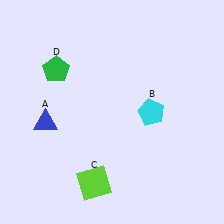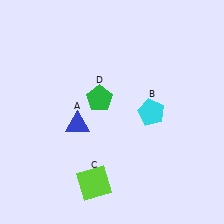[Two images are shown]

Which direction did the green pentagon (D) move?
The green pentagon (D) moved right.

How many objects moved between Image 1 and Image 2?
2 objects moved between the two images.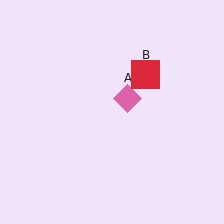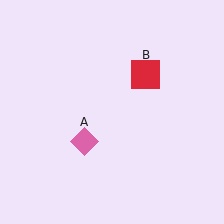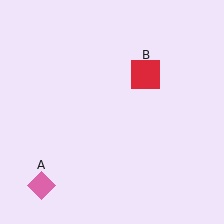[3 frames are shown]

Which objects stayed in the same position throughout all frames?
Red square (object B) remained stationary.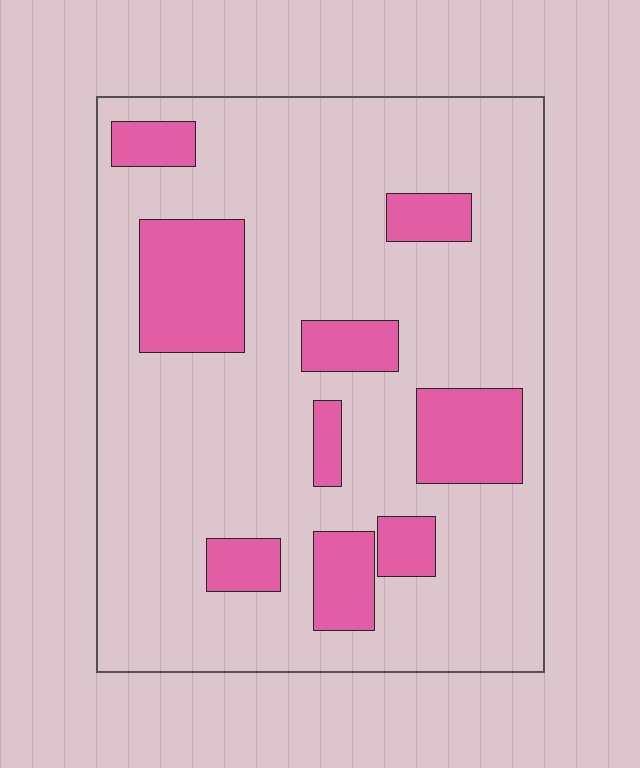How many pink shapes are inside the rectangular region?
9.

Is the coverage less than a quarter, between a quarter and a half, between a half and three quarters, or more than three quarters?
Less than a quarter.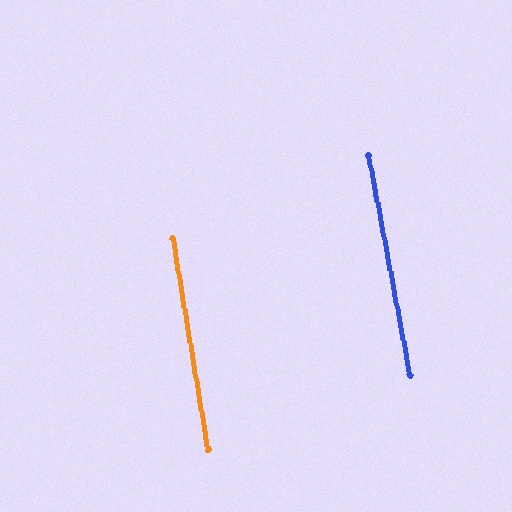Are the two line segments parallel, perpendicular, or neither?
Parallel — their directions differ by only 1.2°.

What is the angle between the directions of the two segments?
Approximately 1 degree.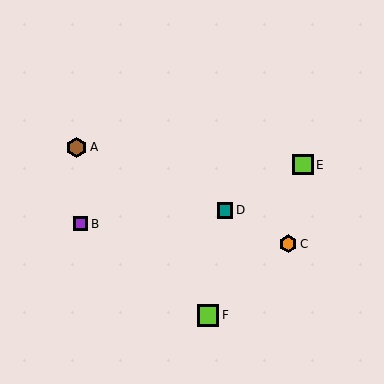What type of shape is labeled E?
Shape E is a lime square.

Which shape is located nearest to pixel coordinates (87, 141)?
The brown hexagon (labeled A) at (76, 147) is nearest to that location.